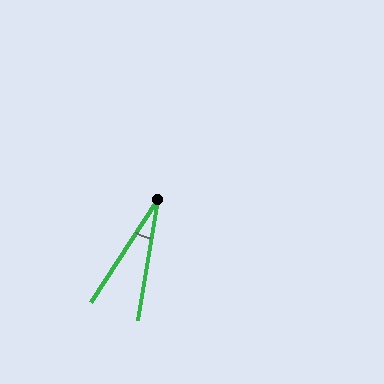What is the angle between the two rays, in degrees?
Approximately 24 degrees.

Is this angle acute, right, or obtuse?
It is acute.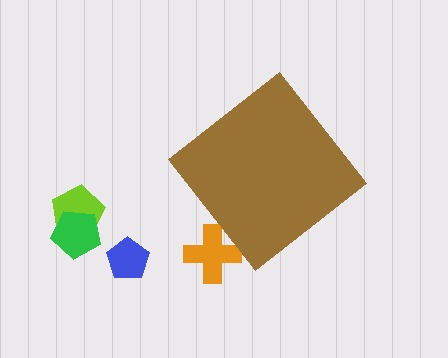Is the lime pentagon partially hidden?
No, the lime pentagon is fully visible.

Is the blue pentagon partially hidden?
No, the blue pentagon is fully visible.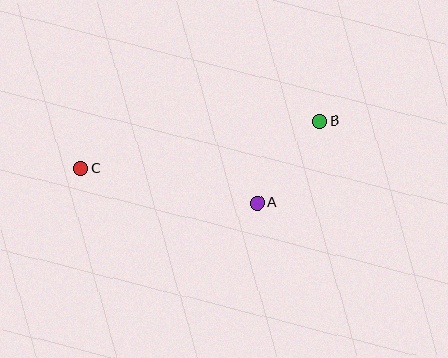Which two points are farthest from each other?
Points B and C are farthest from each other.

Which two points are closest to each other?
Points A and B are closest to each other.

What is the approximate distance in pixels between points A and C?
The distance between A and C is approximately 181 pixels.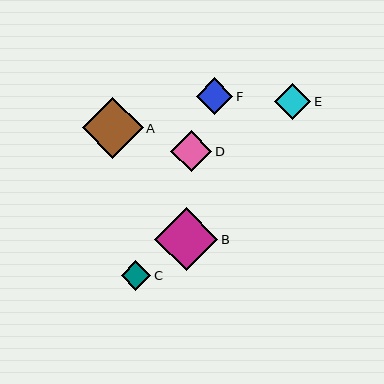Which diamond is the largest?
Diamond B is the largest with a size of approximately 63 pixels.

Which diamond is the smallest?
Diamond C is the smallest with a size of approximately 29 pixels.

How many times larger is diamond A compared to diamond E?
Diamond A is approximately 1.7 times the size of diamond E.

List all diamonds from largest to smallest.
From largest to smallest: B, A, D, E, F, C.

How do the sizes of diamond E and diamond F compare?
Diamond E and diamond F are approximately the same size.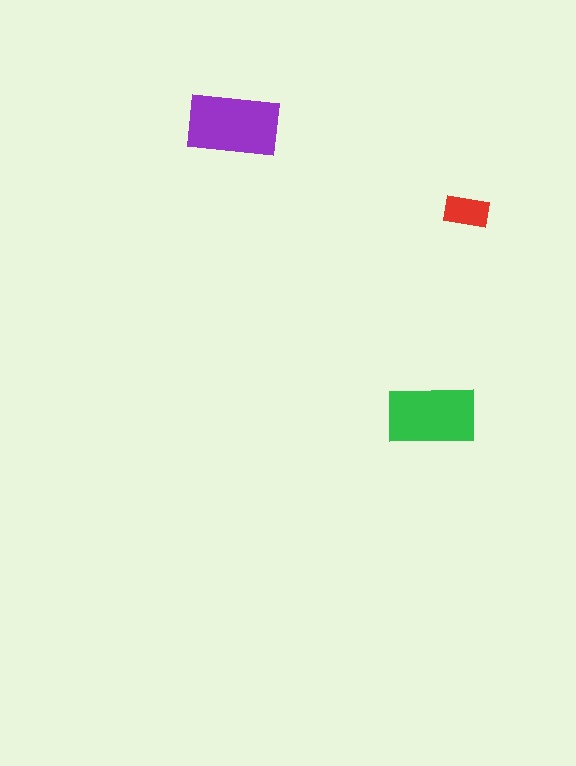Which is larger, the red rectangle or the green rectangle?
The green one.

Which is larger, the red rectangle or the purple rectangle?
The purple one.